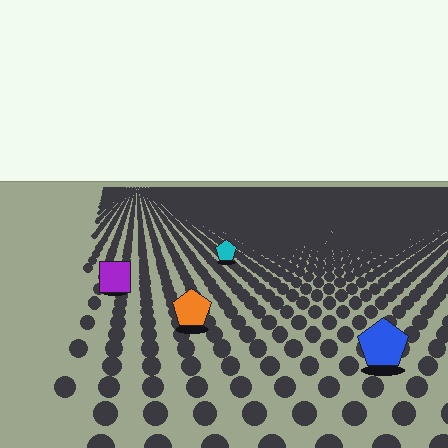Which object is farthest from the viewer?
The cyan pentagon is farthest from the viewer. It appears smaller and the ground texture around it is denser.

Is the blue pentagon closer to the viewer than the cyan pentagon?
Yes. The blue pentagon is closer — you can tell from the texture gradient: the ground texture is coarser near it.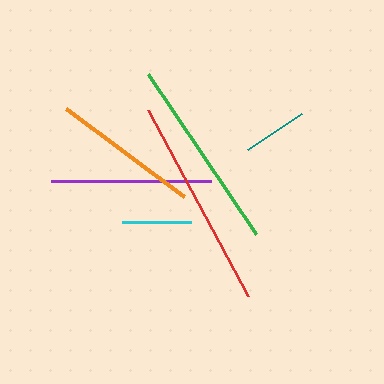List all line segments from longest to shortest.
From longest to shortest: red, green, purple, orange, cyan, teal.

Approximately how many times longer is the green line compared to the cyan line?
The green line is approximately 2.8 times the length of the cyan line.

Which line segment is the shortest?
The teal line is the shortest at approximately 64 pixels.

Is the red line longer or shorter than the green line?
The red line is longer than the green line.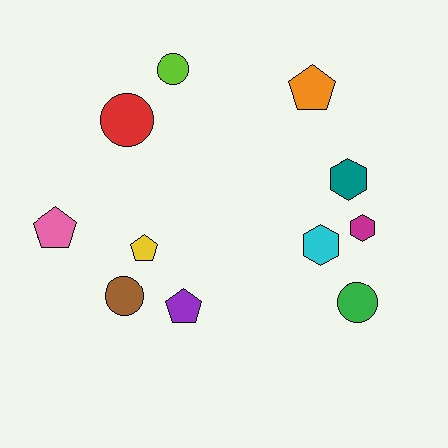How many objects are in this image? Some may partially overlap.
There are 11 objects.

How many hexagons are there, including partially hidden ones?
There are 3 hexagons.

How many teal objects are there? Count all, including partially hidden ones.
There is 1 teal object.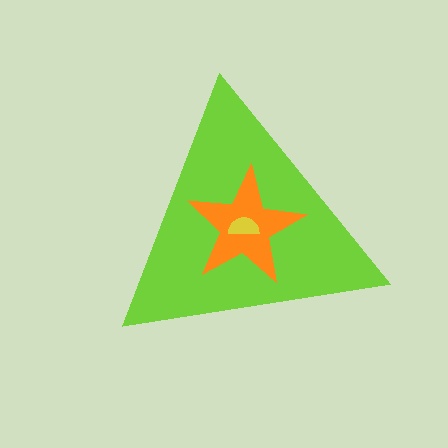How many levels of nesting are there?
3.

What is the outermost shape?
The lime triangle.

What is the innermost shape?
The yellow semicircle.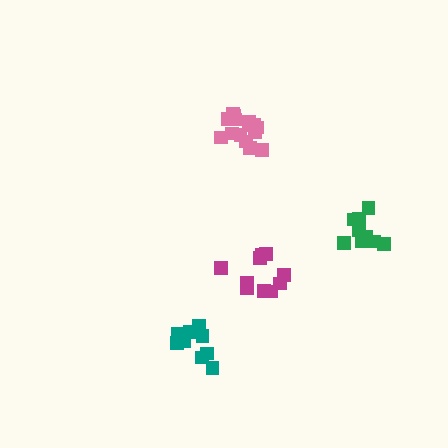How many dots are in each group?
Group 1: 10 dots, Group 2: 9 dots, Group 3: 15 dots, Group 4: 9 dots (43 total).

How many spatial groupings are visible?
There are 4 spatial groupings.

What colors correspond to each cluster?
The clusters are colored: magenta, teal, pink, green.